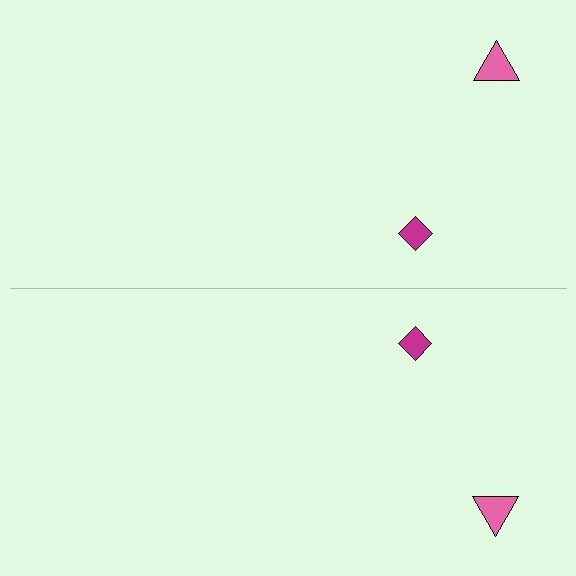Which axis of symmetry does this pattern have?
The pattern has a horizontal axis of symmetry running through the center of the image.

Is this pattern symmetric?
Yes, this pattern has bilateral (reflection) symmetry.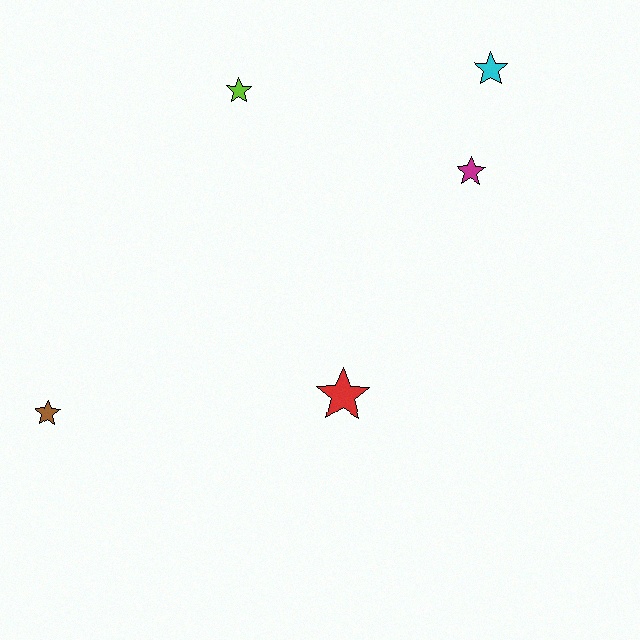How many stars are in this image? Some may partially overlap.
There are 5 stars.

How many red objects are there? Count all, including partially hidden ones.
There is 1 red object.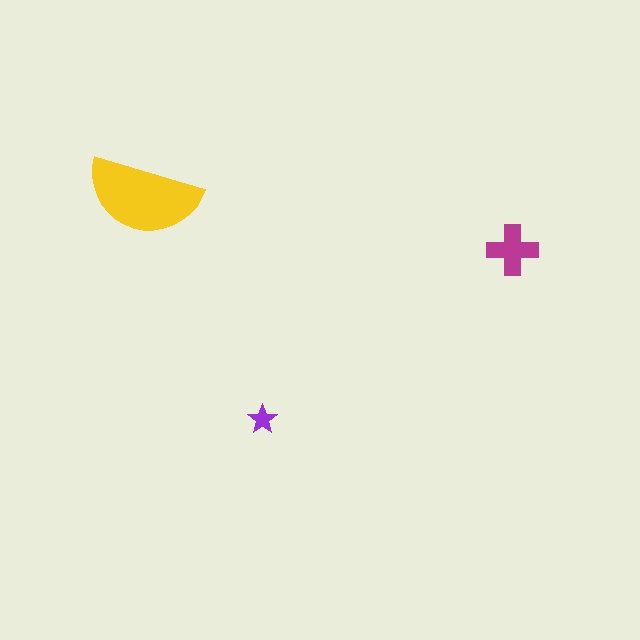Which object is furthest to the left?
The yellow semicircle is leftmost.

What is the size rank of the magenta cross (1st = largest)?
2nd.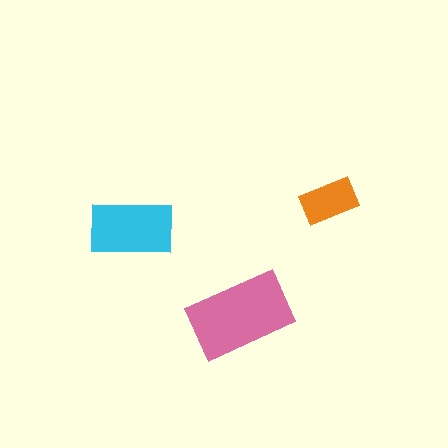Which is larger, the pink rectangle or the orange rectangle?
The pink one.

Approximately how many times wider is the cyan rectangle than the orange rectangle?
About 1.5 times wider.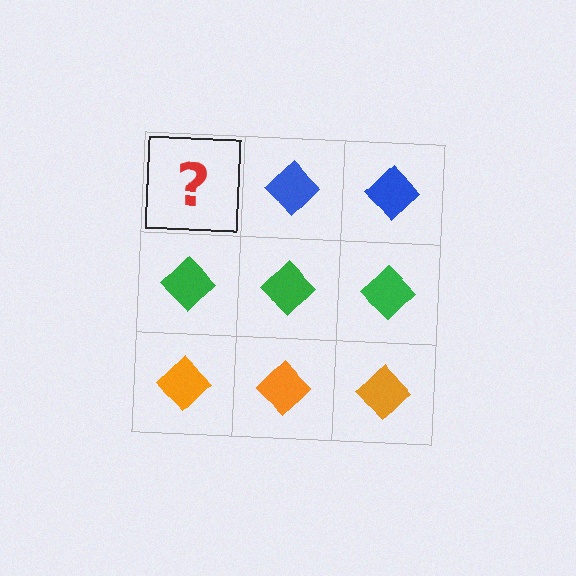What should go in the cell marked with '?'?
The missing cell should contain a blue diamond.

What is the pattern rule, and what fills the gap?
The rule is that each row has a consistent color. The gap should be filled with a blue diamond.